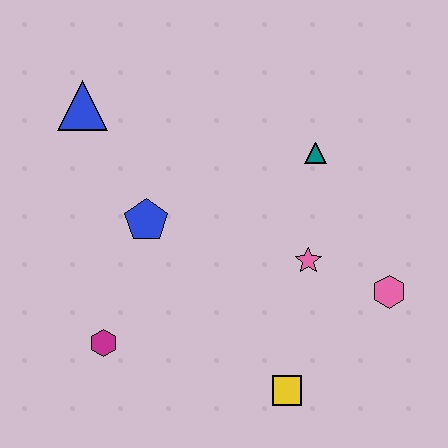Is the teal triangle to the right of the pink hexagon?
No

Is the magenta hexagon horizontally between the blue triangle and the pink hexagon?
Yes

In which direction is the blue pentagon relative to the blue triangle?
The blue pentagon is below the blue triangle.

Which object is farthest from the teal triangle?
The magenta hexagon is farthest from the teal triangle.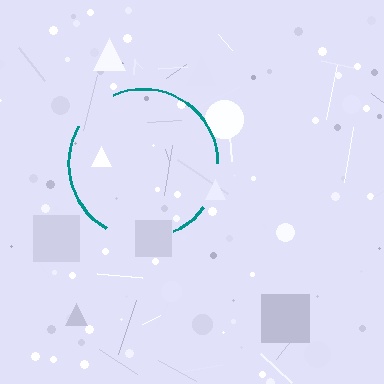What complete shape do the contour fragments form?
The contour fragments form a circle.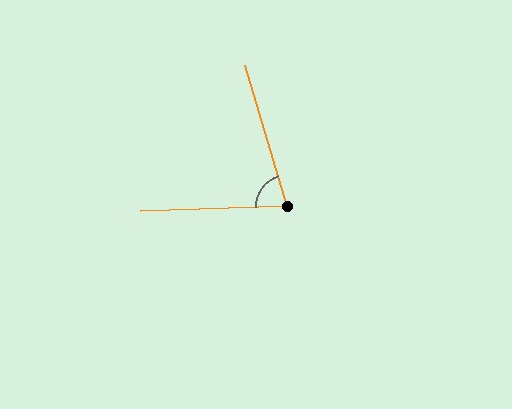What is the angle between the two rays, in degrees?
Approximately 75 degrees.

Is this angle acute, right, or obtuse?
It is acute.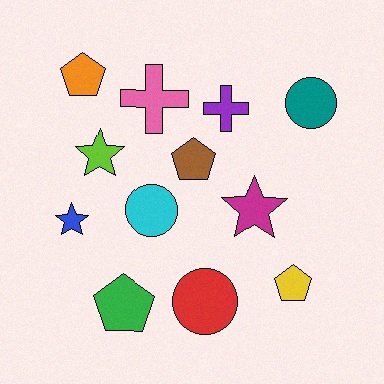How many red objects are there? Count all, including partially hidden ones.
There is 1 red object.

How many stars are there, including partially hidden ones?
There are 3 stars.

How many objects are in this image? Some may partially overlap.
There are 12 objects.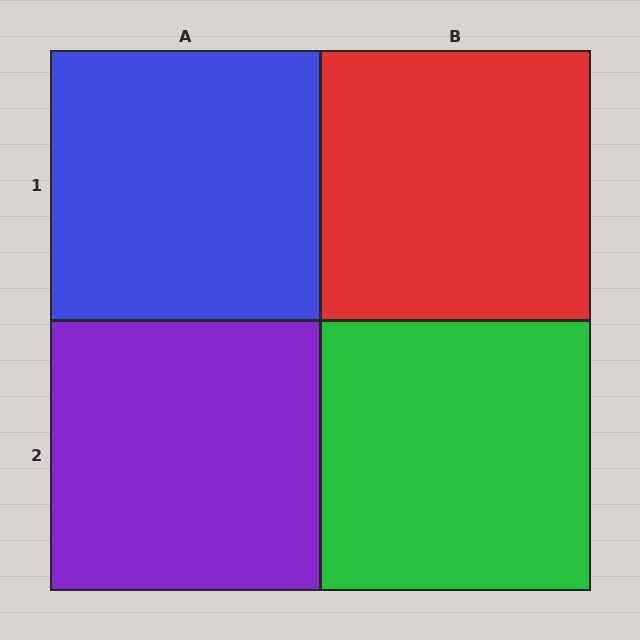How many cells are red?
1 cell is red.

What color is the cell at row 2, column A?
Purple.